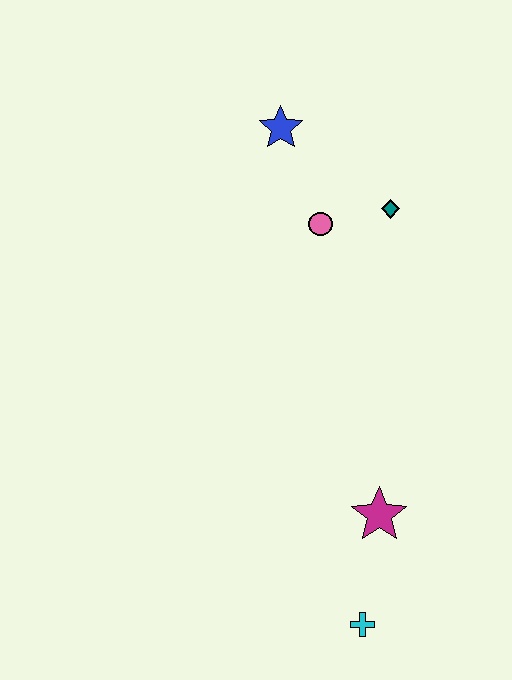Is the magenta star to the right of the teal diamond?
No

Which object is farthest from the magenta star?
The blue star is farthest from the magenta star.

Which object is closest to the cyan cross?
The magenta star is closest to the cyan cross.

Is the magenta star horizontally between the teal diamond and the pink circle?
Yes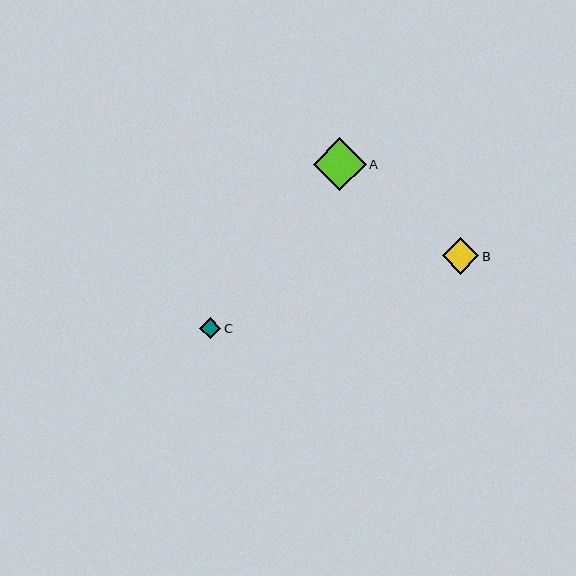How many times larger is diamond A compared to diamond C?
Diamond A is approximately 2.5 times the size of diamond C.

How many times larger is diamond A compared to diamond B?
Diamond A is approximately 1.4 times the size of diamond B.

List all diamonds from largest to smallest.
From largest to smallest: A, B, C.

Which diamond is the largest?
Diamond A is the largest with a size of approximately 53 pixels.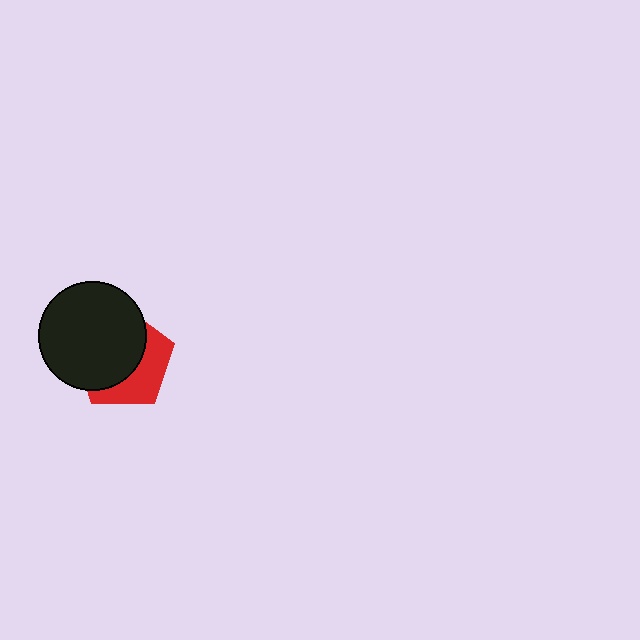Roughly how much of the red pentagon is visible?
A small part of it is visible (roughly 39%).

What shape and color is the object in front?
The object in front is a black circle.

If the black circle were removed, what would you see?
You would see the complete red pentagon.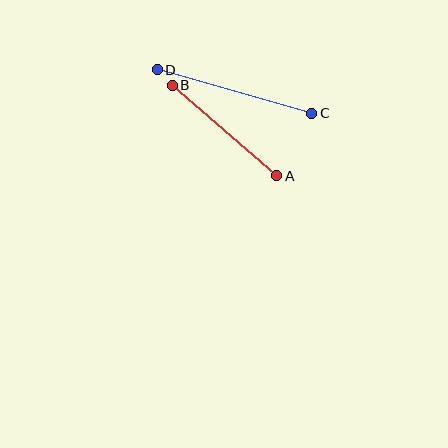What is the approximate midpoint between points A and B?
The midpoint is at approximately (225, 130) pixels.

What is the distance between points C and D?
The distance is approximately 160 pixels.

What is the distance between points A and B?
The distance is approximately 138 pixels.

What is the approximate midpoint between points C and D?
The midpoint is at approximately (234, 91) pixels.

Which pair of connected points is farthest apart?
Points C and D are farthest apart.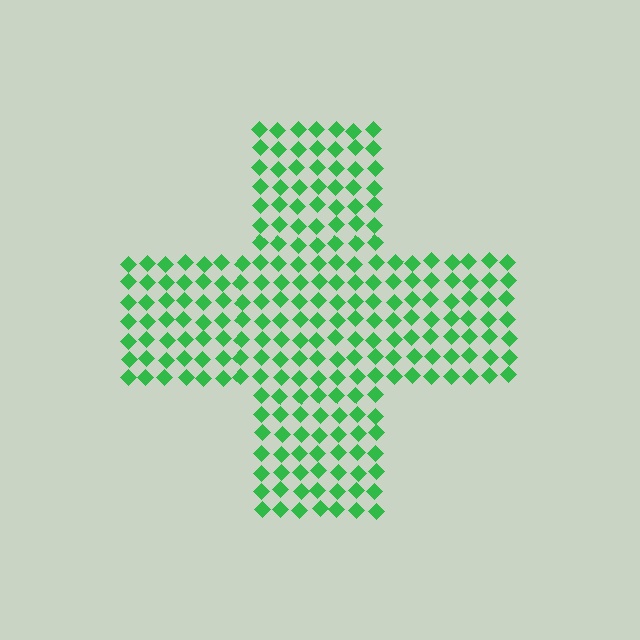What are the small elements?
The small elements are diamonds.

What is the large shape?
The large shape is a cross.